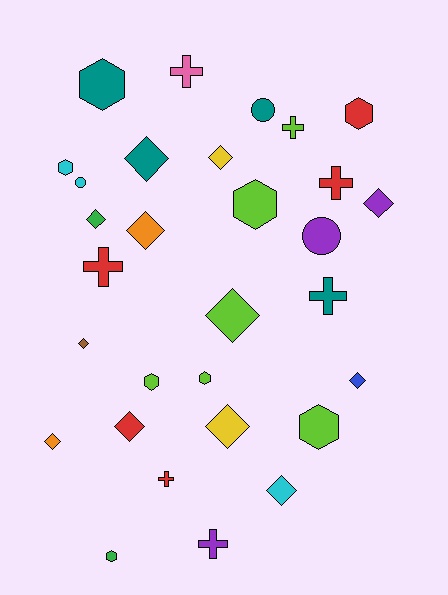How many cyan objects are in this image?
There are 3 cyan objects.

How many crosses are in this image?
There are 7 crosses.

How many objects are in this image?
There are 30 objects.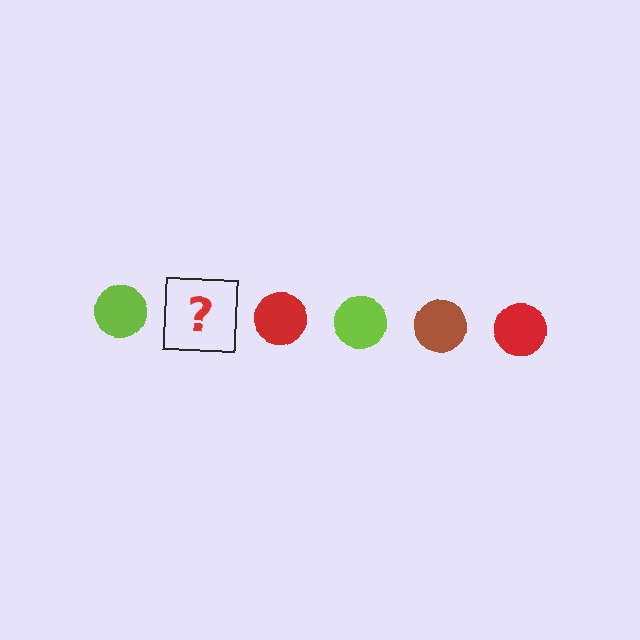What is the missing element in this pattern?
The missing element is a brown circle.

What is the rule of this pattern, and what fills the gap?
The rule is that the pattern cycles through lime, brown, red circles. The gap should be filled with a brown circle.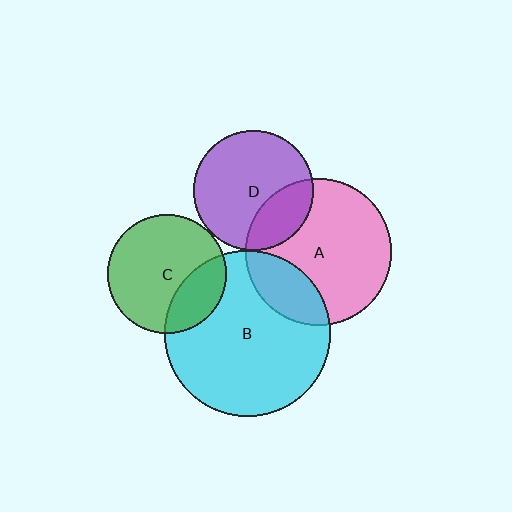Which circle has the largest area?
Circle B (cyan).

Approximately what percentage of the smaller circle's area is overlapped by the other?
Approximately 25%.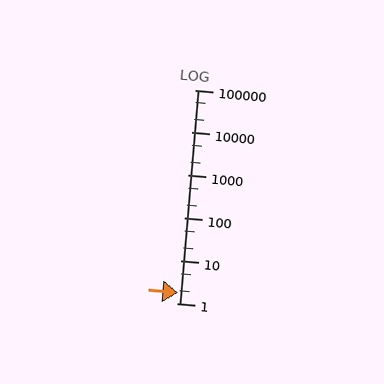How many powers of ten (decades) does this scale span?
The scale spans 5 decades, from 1 to 100000.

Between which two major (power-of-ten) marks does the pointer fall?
The pointer is between 1 and 10.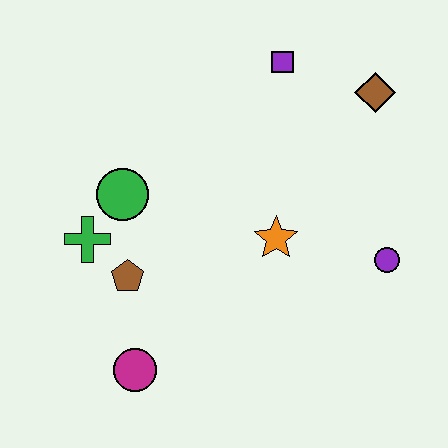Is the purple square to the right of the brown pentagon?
Yes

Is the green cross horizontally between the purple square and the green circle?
No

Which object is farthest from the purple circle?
The green cross is farthest from the purple circle.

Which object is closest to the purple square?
The brown diamond is closest to the purple square.